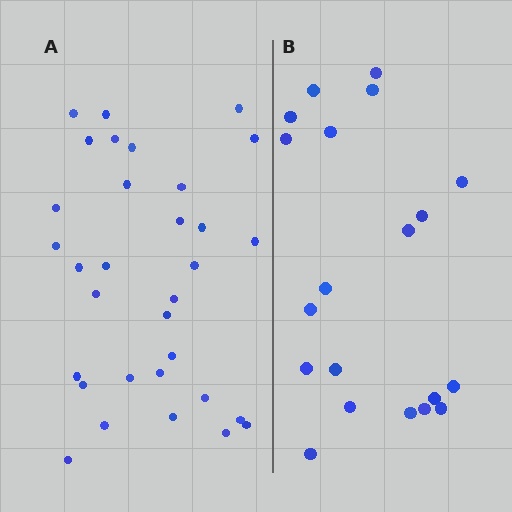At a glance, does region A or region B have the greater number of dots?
Region A (the left region) has more dots.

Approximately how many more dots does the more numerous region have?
Region A has roughly 12 or so more dots than region B.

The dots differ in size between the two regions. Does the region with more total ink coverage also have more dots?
No. Region B has more total ink coverage because its dots are larger, but region A actually contains more individual dots. Total area can be misleading — the number of items is what matters here.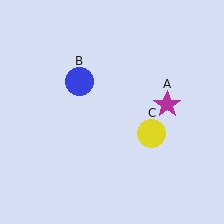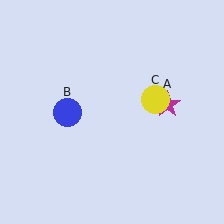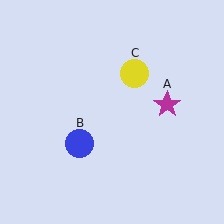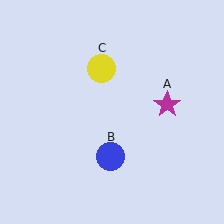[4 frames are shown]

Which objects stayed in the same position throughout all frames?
Magenta star (object A) remained stationary.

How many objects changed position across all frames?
2 objects changed position: blue circle (object B), yellow circle (object C).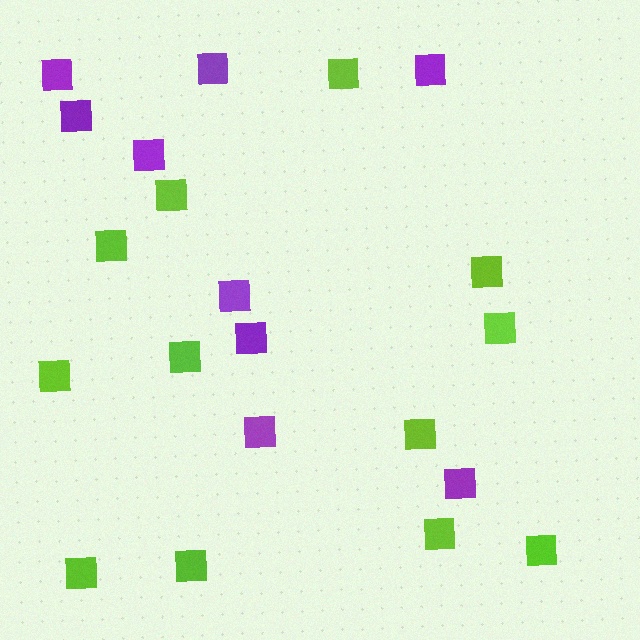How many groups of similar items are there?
There are 2 groups: one group of lime squares (12) and one group of purple squares (9).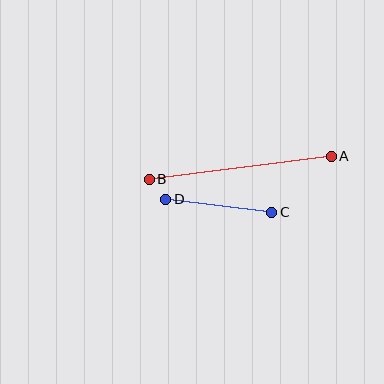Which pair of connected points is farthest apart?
Points A and B are farthest apart.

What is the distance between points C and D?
The distance is approximately 106 pixels.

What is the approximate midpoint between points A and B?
The midpoint is at approximately (240, 168) pixels.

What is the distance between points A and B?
The distance is approximately 184 pixels.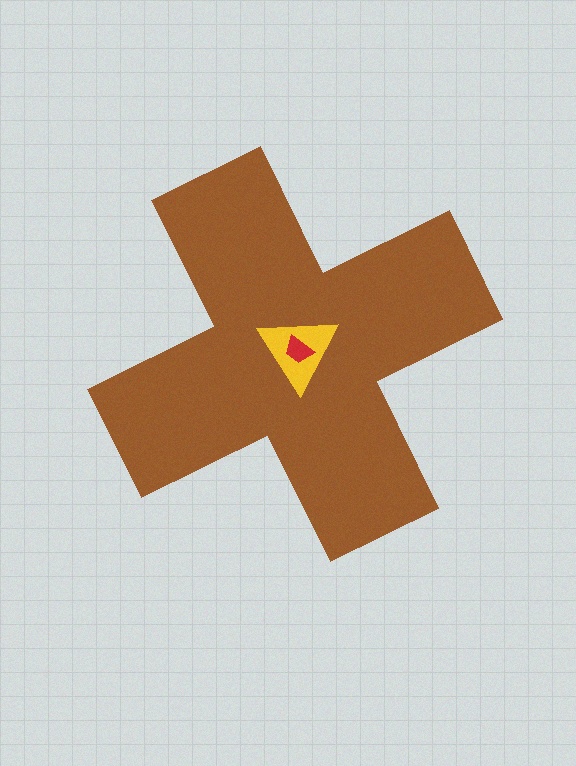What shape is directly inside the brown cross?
The yellow triangle.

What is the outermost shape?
The brown cross.